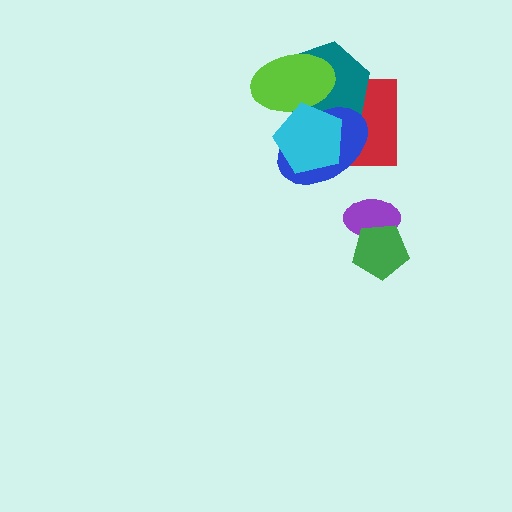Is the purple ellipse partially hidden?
Yes, it is partially covered by another shape.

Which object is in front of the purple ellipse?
The green pentagon is in front of the purple ellipse.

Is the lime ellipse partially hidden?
Yes, it is partially covered by another shape.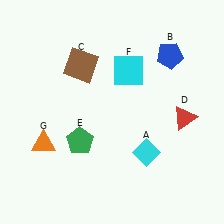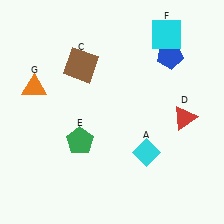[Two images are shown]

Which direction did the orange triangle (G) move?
The orange triangle (G) moved up.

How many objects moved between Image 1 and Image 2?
2 objects moved between the two images.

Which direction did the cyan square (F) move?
The cyan square (F) moved right.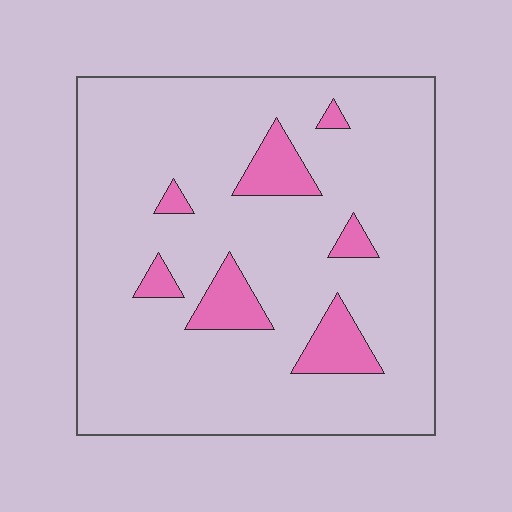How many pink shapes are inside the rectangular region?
7.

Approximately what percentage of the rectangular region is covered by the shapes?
Approximately 10%.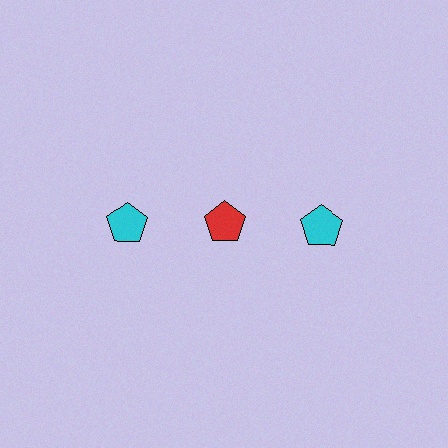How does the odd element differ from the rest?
It has a different color: red instead of cyan.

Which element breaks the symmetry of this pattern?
The red pentagon in the top row, second from left column breaks the symmetry. All other shapes are cyan pentagons.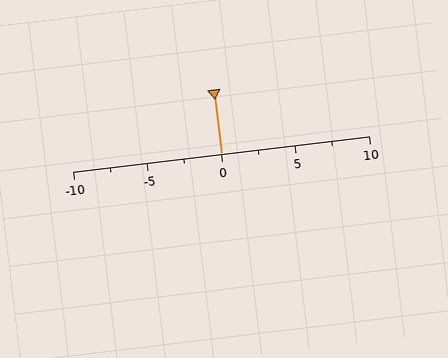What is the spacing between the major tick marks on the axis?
The major ticks are spaced 5 apart.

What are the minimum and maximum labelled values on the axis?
The axis runs from -10 to 10.